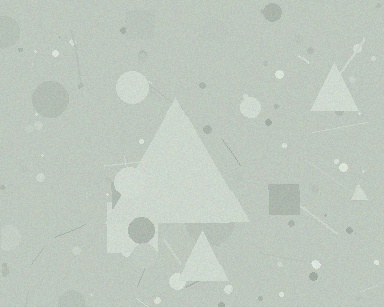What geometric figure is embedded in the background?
A triangle is embedded in the background.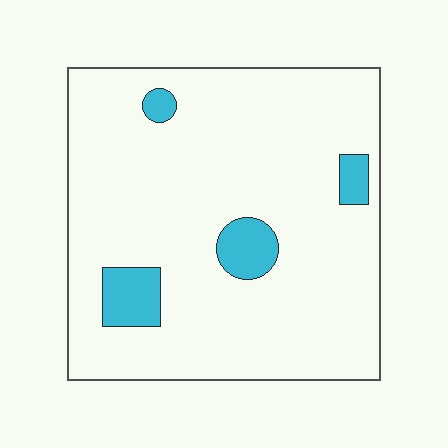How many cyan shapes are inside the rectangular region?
4.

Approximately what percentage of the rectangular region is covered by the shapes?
Approximately 10%.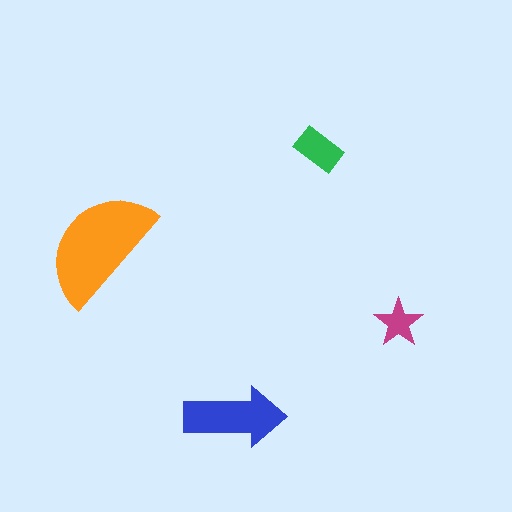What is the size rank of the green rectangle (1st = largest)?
3rd.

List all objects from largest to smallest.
The orange semicircle, the blue arrow, the green rectangle, the magenta star.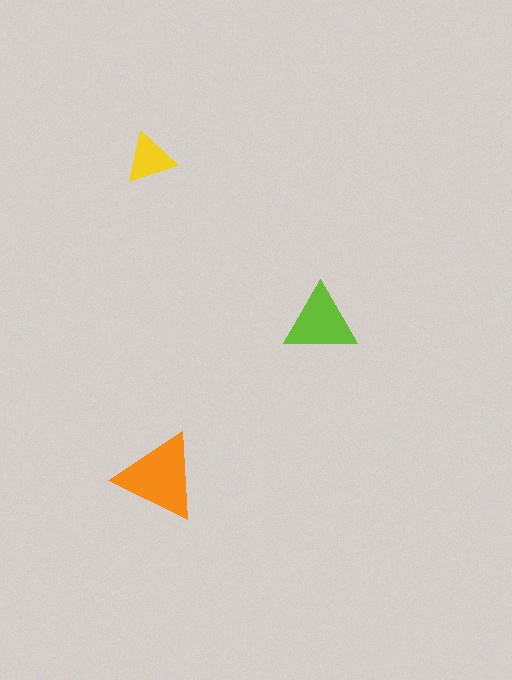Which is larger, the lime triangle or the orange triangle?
The orange one.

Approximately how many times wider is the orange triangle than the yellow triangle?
About 1.5 times wider.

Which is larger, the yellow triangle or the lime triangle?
The lime one.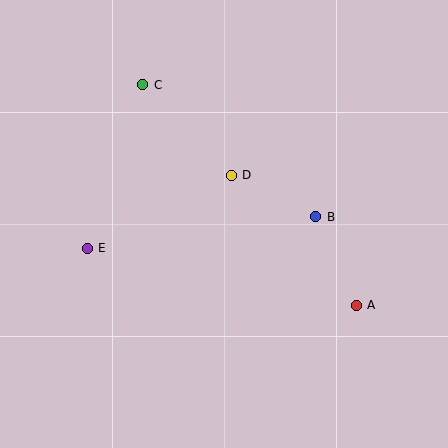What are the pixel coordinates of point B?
Point B is at (316, 217).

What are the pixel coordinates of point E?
Point E is at (87, 248).